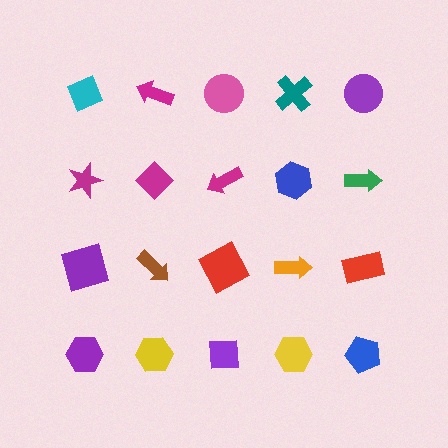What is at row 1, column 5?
A purple circle.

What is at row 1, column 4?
A teal cross.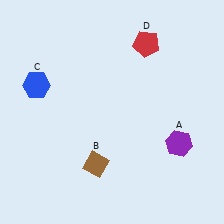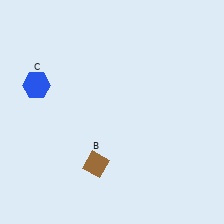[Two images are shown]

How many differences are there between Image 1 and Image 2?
There are 2 differences between the two images.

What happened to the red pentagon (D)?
The red pentagon (D) was removed in Image 2. It was in the top-right area of Image 1.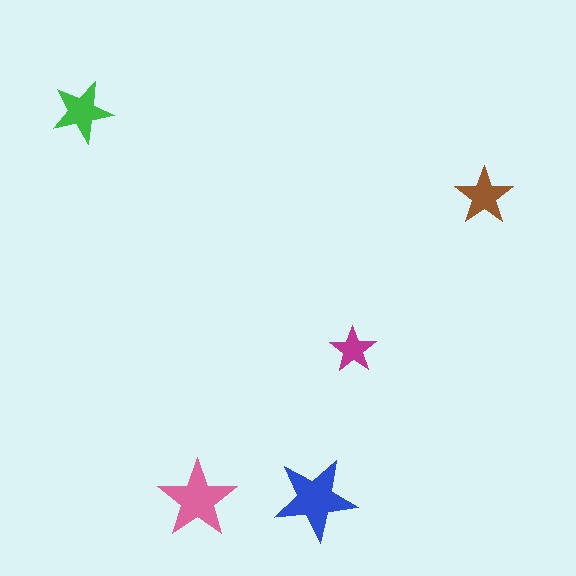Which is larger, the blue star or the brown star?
The blue one.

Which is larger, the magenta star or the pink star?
The pink one.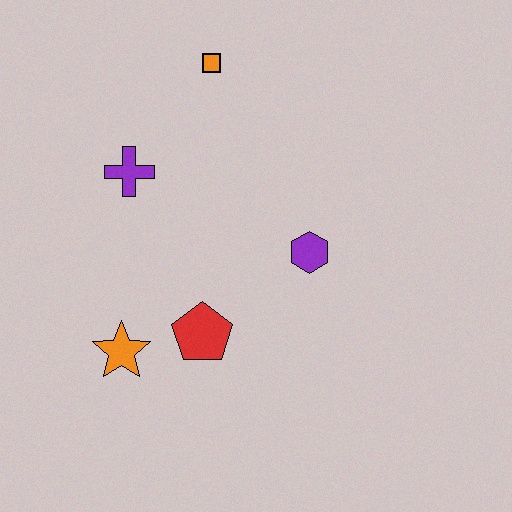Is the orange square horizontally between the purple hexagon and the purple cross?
Yes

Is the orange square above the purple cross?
Yes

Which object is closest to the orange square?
The purple cross is closest to the orange square.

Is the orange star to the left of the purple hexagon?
Yes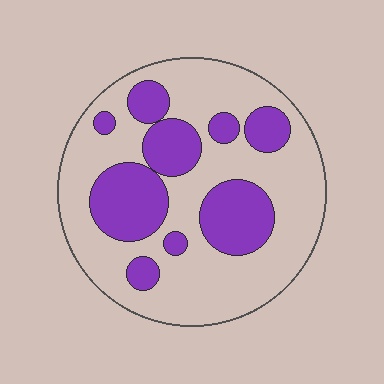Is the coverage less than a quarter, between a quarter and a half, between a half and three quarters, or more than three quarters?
Between a quarter and a half.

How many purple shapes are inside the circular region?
9.